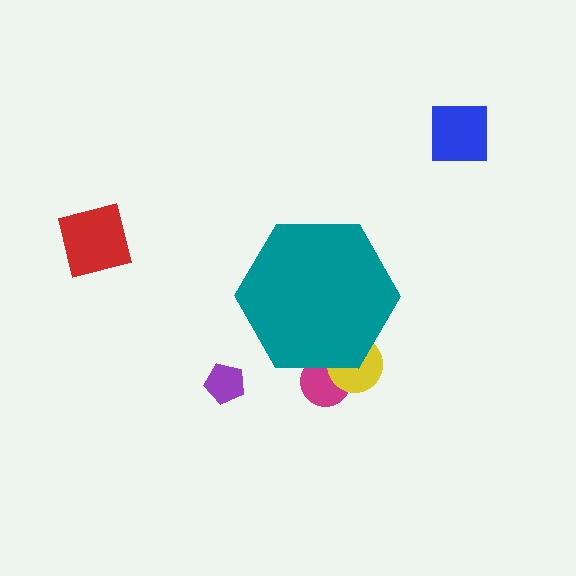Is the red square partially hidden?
No, the red square is fully visible.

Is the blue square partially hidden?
No, the blue square is fully visible.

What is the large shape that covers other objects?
A teal hexagon.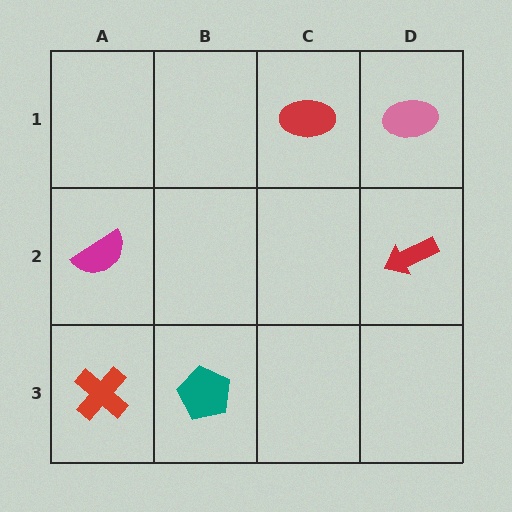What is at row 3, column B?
A teal pentagon.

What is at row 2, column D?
A red arrow.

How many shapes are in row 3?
2 shapes.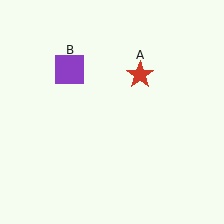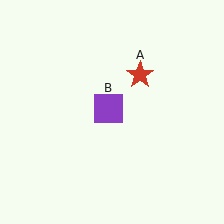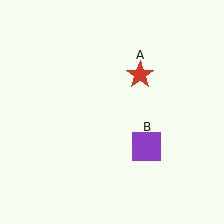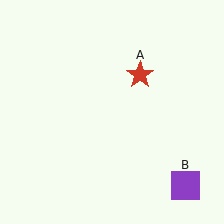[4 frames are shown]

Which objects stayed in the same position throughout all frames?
Red star (object A) remained stationary.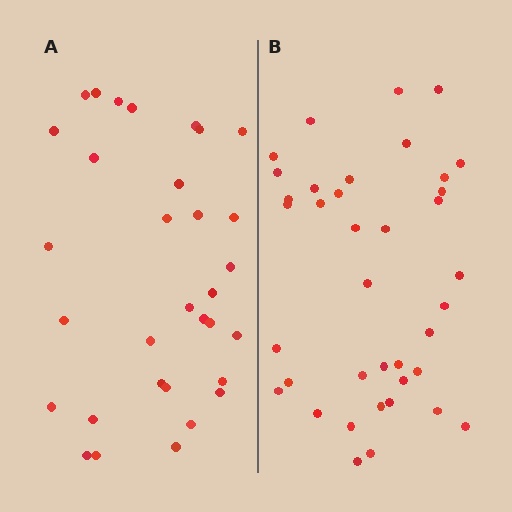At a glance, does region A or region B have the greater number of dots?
Region B (the right region) has more dots.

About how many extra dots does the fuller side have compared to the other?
Region B has about 6 more dots than region A.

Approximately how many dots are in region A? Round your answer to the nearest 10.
About 30 dots. (The exact count is 32, which rounds to 30.)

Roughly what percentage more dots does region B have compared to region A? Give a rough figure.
About 20% more.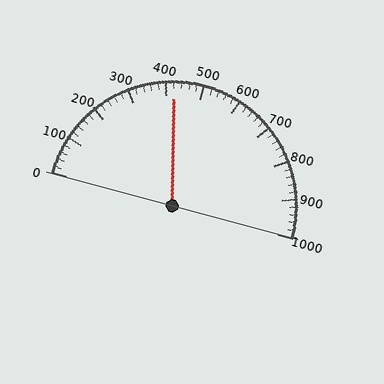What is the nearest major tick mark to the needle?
The nearest major tick mark is 400.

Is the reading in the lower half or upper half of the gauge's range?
The reading is in the lower half of the range (0 to 1000).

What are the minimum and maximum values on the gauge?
The gauge ranges from 0 to 1000.